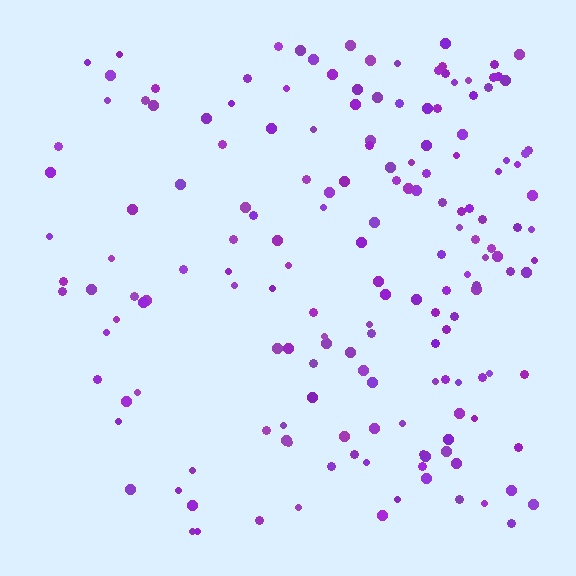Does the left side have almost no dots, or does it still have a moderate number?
Still a moderate number, just noticeably fewer than the right.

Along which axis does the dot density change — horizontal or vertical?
Horizontal.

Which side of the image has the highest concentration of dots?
The right.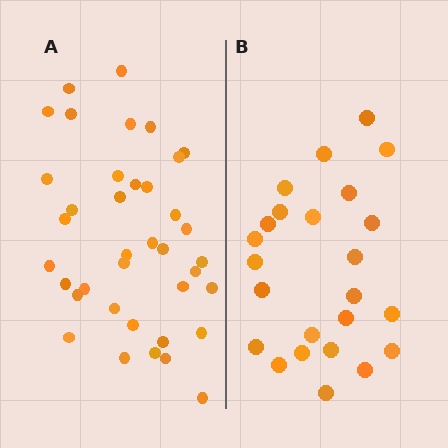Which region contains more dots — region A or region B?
Region A (the left region) has more dots.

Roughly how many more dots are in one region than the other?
Region A has approximately 15 more dots than region B.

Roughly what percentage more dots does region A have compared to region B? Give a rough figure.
About 60% more.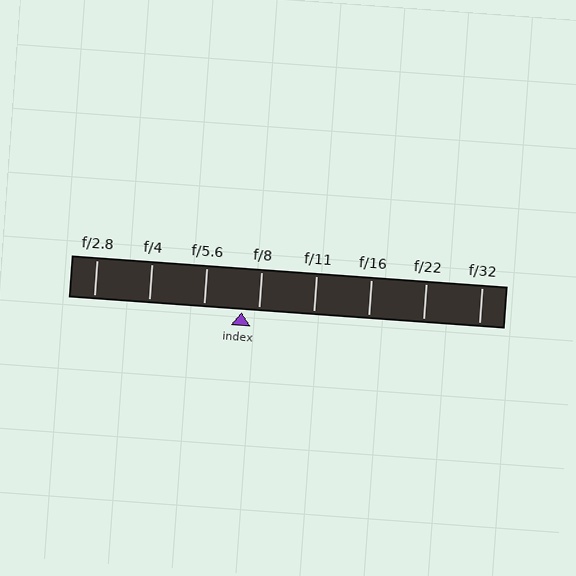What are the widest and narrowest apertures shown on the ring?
The widest aperture shown is f/2.8 and the narrowest is f/32.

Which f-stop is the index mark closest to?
The index mark is closest to f/8.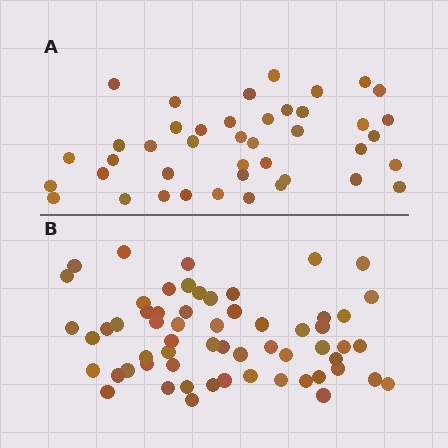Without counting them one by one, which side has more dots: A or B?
Region B (the bottom region) has more dots.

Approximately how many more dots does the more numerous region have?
Region B has approximately 20 more dots than region A.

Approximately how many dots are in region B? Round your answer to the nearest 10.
About 60 dots.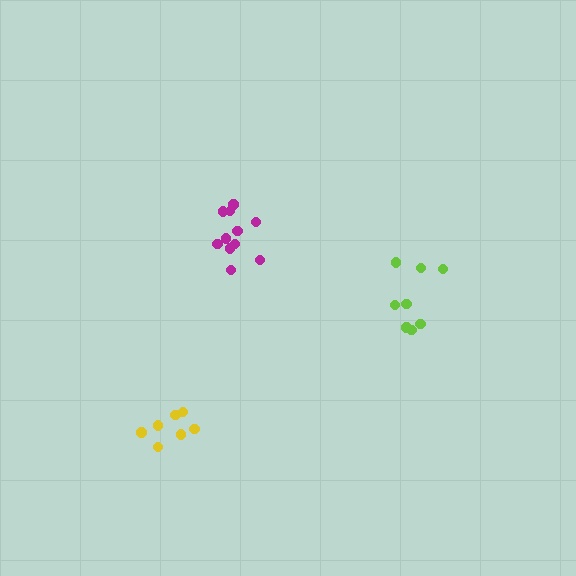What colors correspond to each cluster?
The clusters are colored: magenta, lime, yellow.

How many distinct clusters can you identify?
There are 3 distinct clusters.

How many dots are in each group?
Group 1: 11 dots, Group 2: 8 dots, Group 3: 7 dots (26 total).